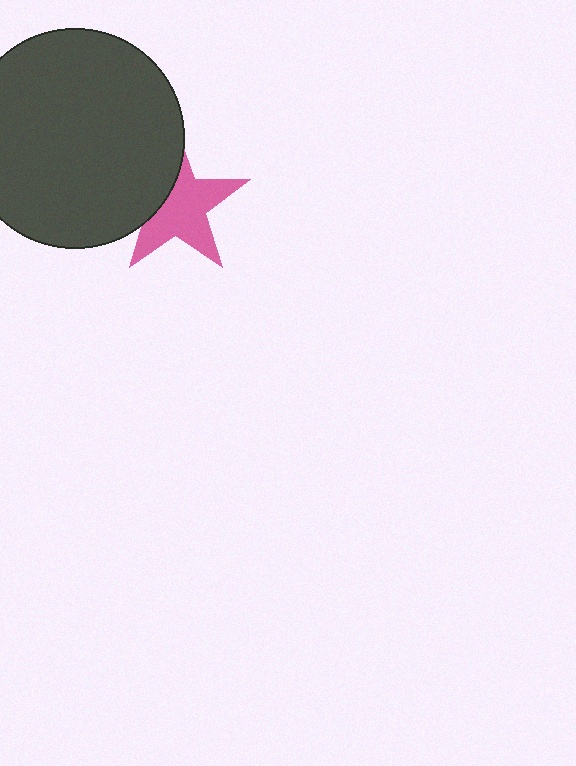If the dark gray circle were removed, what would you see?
You would see the complete pink star.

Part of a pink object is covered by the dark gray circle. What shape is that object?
It is a star.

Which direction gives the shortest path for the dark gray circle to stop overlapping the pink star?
Moving left gives the shortest separation.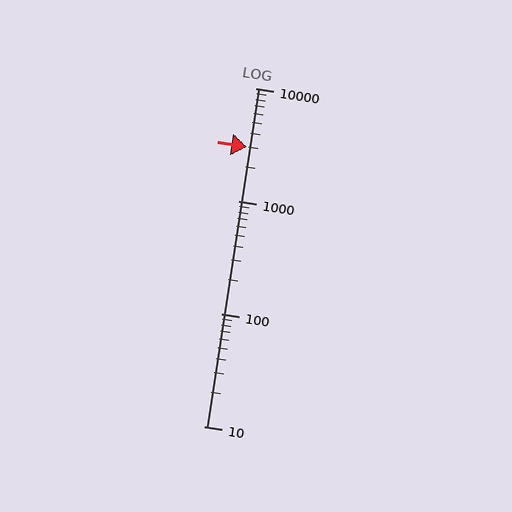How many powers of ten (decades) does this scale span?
The scale spans 3 decades, from 10 to 10000.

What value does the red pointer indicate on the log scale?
The pointer indicates approximately 3000.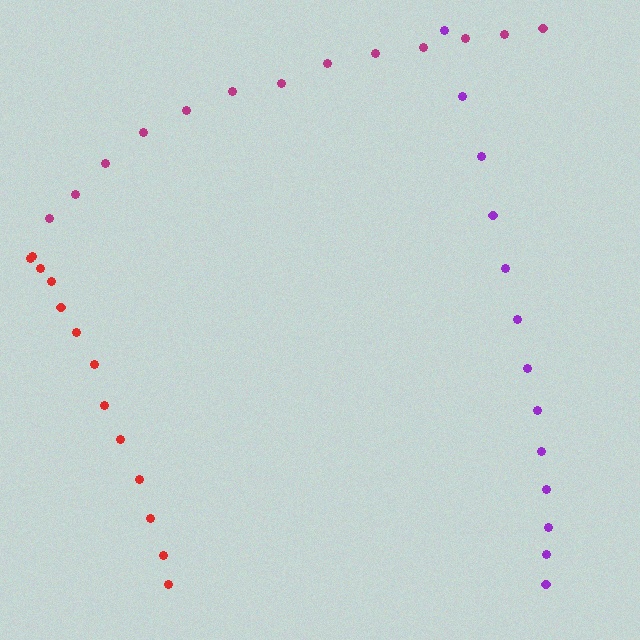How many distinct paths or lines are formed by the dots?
There are 3 distinct paths.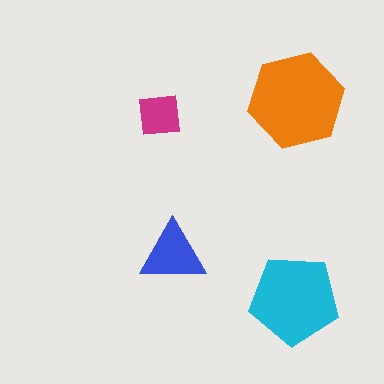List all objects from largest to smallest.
The orange hexagon, the cyan pentagon, the blue triangle, the magenta square.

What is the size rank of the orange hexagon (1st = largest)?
1st.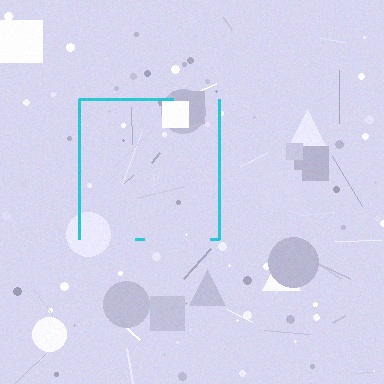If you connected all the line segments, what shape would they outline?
They would outline a square.